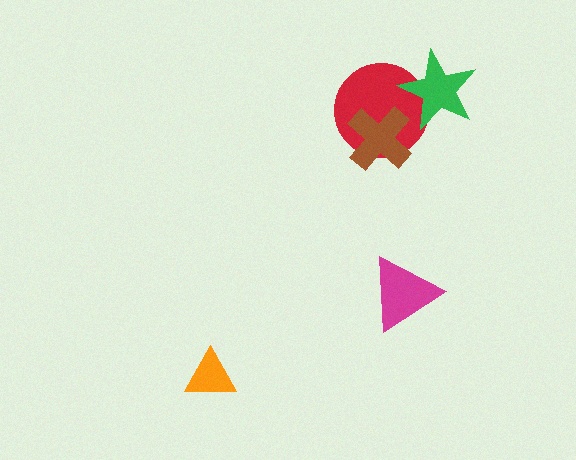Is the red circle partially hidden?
Yes, it is partially covered by another shape.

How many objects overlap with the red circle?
2 objects overlap with the red circle.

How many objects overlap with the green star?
1 object overlaps with the green star.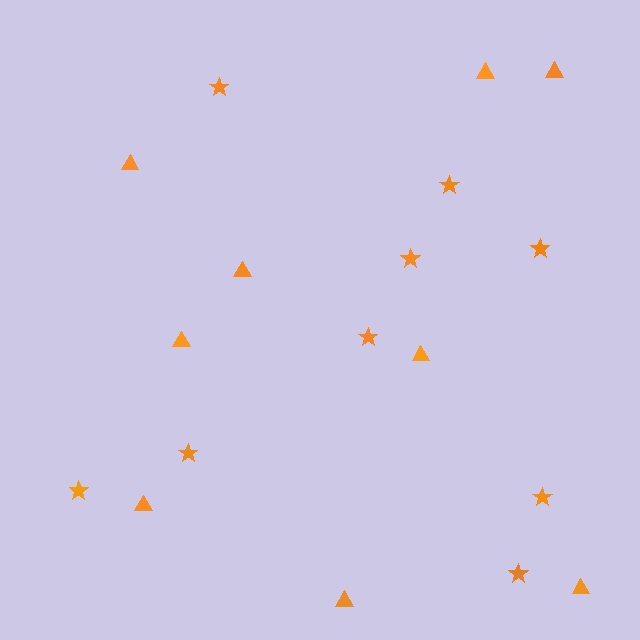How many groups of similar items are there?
There are 2 groups: one group of triangles (9) and one group of stars (9).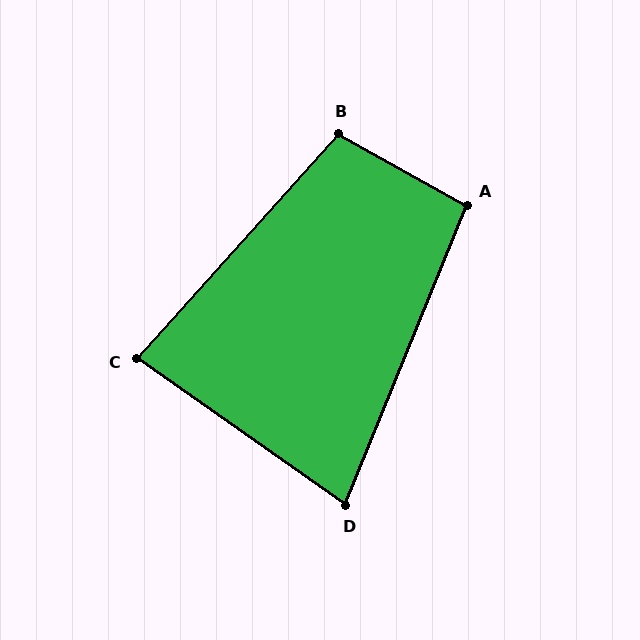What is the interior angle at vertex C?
Approximately 83 degrees (acute).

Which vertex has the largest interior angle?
B, at approximately 103 degrees.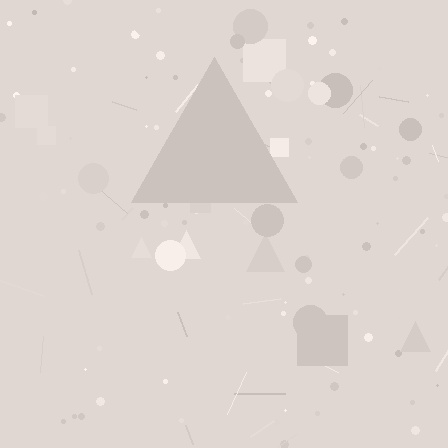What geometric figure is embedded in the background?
A triangle is embedded in the background.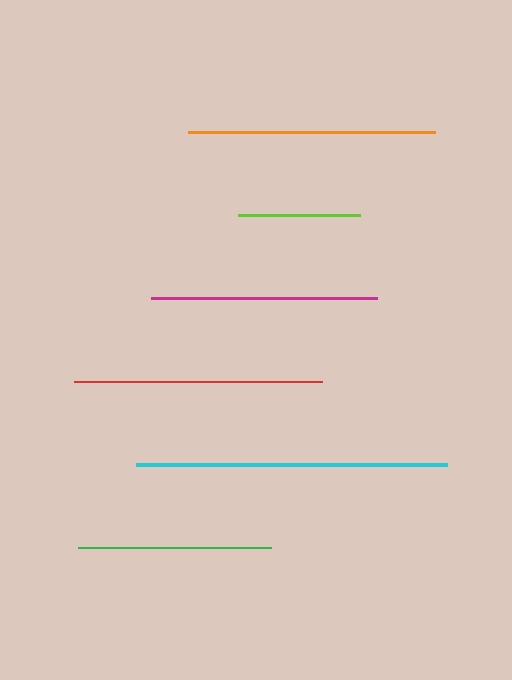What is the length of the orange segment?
The orange segment is approximately 247 pixels long.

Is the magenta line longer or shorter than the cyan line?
The cyan line is longer than the magenta line.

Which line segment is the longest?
The cyan line is the longest at approximately 311 pixels.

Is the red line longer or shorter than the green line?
The red line is longer than the green line.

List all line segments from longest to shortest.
From longest to shortest: cyan, red, orange, magenta, green, lime.